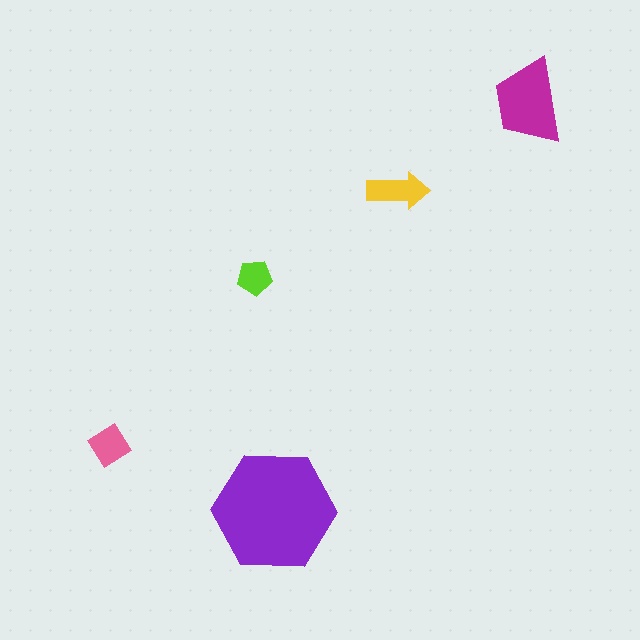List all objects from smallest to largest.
The lime pentagon, the pink diamond, the yellow arrow, the magenta trapezoid, the purple hexagon.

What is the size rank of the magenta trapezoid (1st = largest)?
2nd.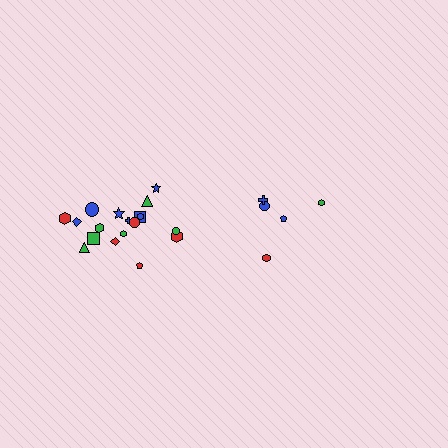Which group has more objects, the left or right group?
The left group.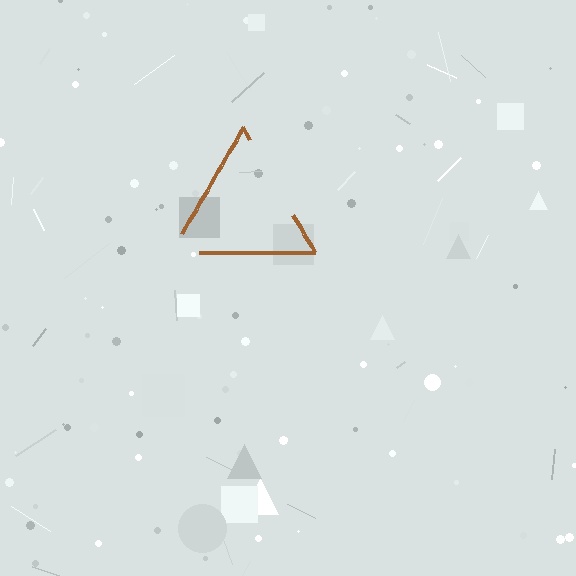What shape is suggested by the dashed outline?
The dashed outline suggests a triangle.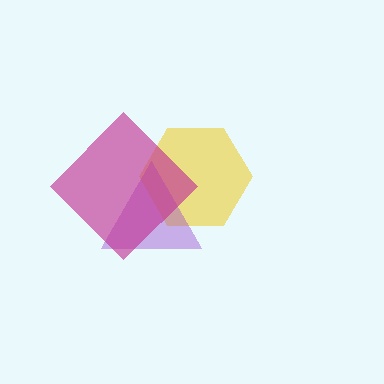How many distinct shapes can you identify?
There are 3 distinct shapes: a yellow hexagon, a purple triangle, a magenta diamond.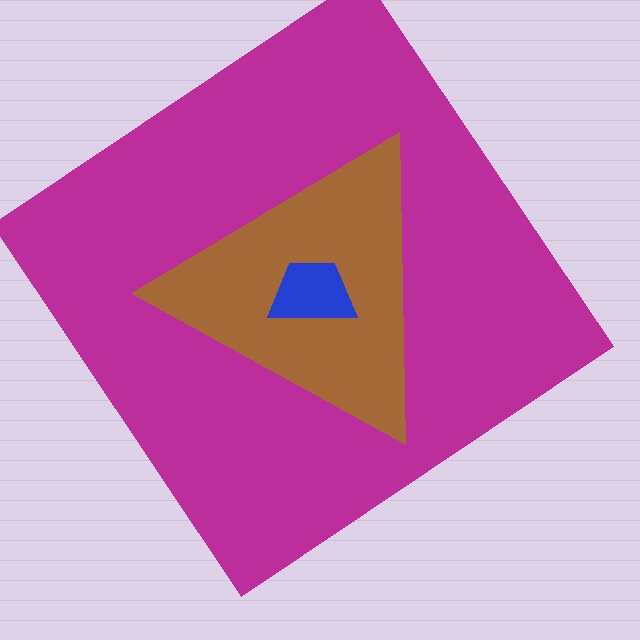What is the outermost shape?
The magenta diamond.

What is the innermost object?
The blue trapezoid.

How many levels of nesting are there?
3.